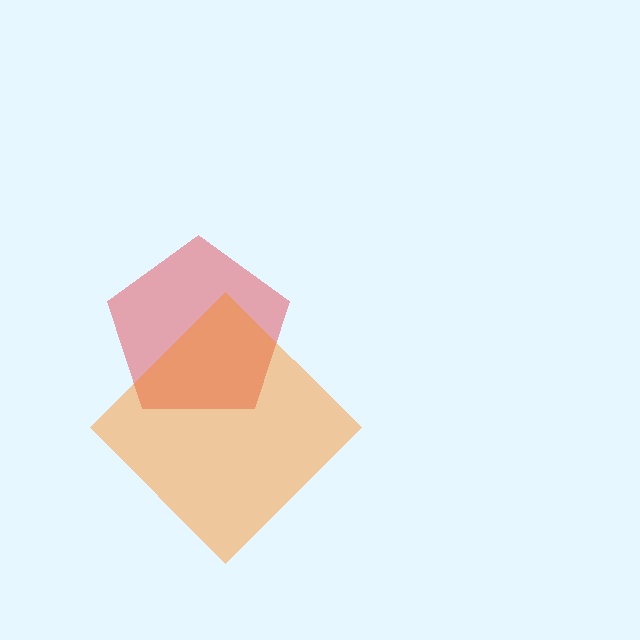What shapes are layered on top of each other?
The layered shapes are: a red pentagon, an orange diamond.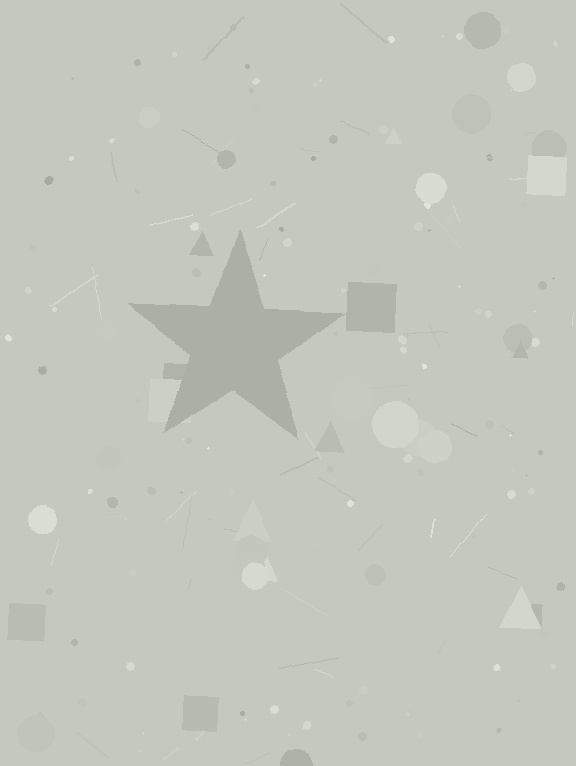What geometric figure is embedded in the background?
A star is embedded in the background.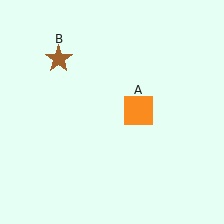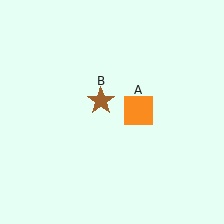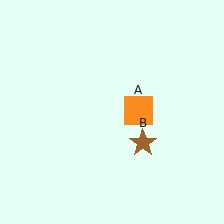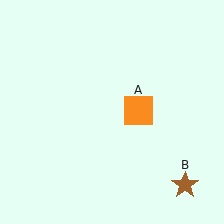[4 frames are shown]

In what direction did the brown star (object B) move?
The brown star (object B) moved down and to the right.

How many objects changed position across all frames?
1 object changed position: brown star (object B).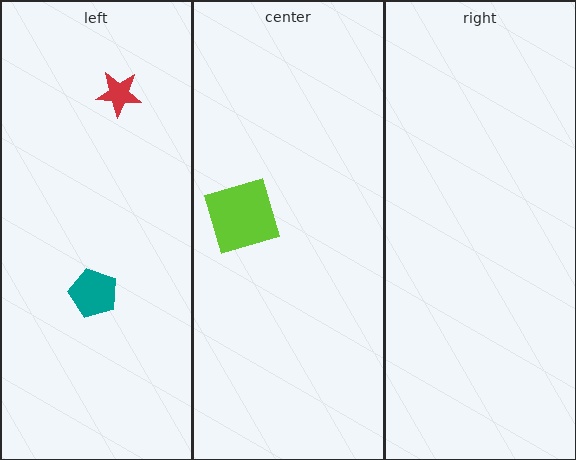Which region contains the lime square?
The center region.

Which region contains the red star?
The left region.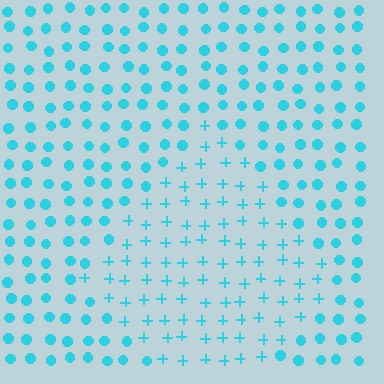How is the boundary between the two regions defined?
The boundary is defined by a change in element shape: plus signs inside vs. circles outside. All elements share the same color and spacing.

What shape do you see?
I see a diamond.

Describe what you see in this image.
The image is filled with small cyan elements arranged in a uniform grid. A diamond-shaped region contains plus signs, while the surrounding area contains circles. The boundary is defined purely by the change in element shape.